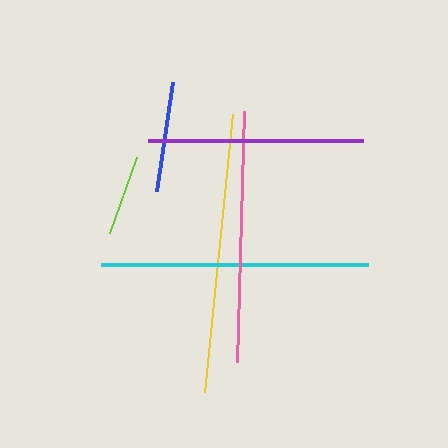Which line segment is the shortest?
The lime line is the shortest at approximately 81 pixels.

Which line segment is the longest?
The yellow line is the longest at approximately 279 pixels.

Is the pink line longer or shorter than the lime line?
The pink line is longer than the lime line.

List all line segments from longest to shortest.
From longest to shortest: yellow, cyan, pink, purple, blue, lime.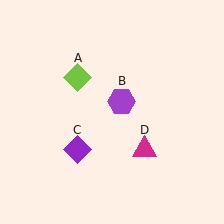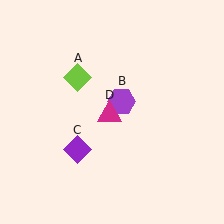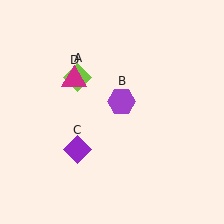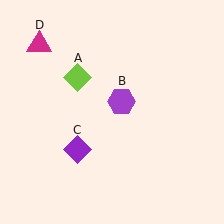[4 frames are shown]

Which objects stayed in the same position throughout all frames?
Lime diamond (object A) and purple hexagon (object B) and purple diamond (object C) remained stationary.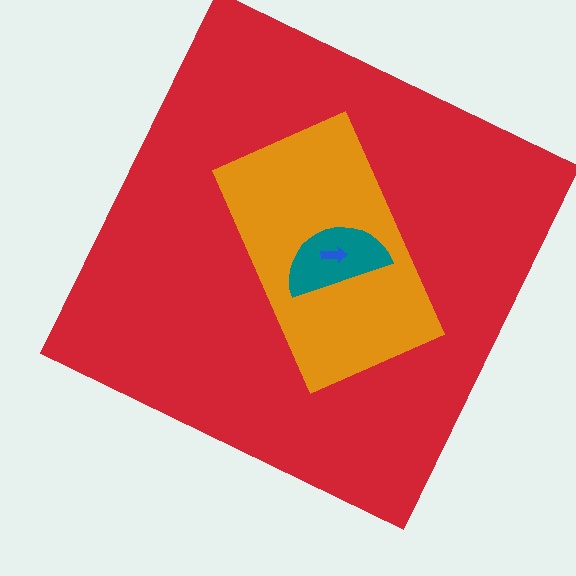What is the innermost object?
The blue arrow.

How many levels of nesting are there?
4.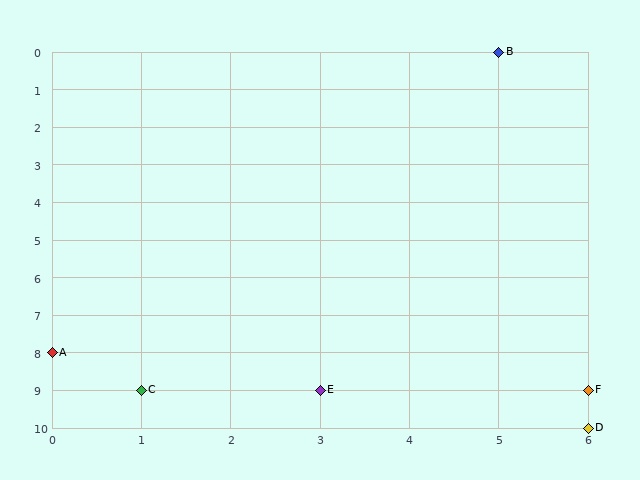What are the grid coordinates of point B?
Point B is at grid coordinates (5, 0).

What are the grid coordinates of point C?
Point C is at grid coordinates (1, 9).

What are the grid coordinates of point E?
Point E is at grid coordinates (3, 9).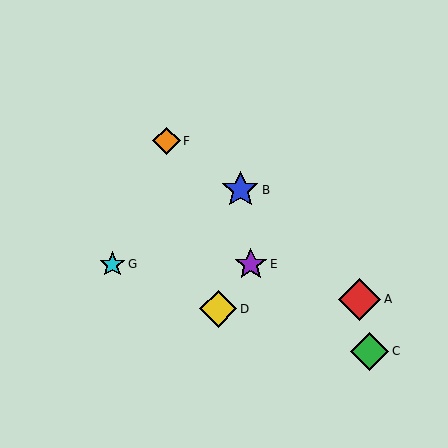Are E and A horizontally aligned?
No, E is at y≈264 and A is at y≈299.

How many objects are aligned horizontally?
2 objects (E, G) are aligned horizontally.